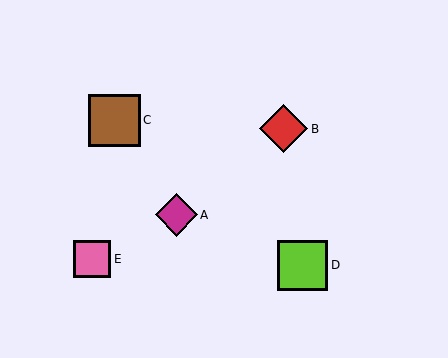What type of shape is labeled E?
Shape E is a pink square.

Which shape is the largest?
The brown square (labeled C) is the largest.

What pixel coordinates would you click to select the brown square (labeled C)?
Click at (115, 120) to select the brown square C.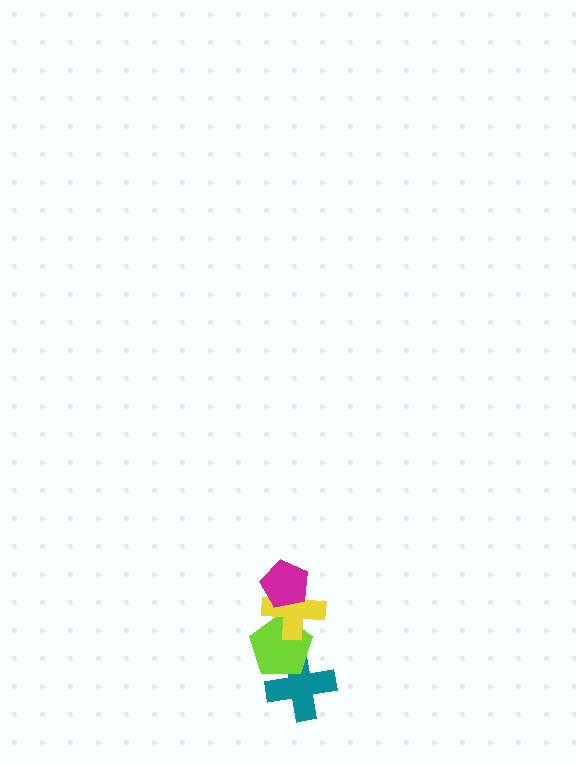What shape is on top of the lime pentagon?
The yellow cross is on top of the lime pentagon.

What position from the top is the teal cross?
The teal cross is 4th from the top.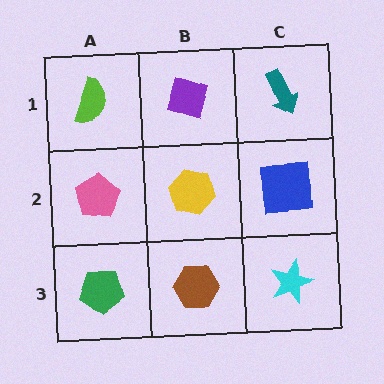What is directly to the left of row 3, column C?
A brown hexagon.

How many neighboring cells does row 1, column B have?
3.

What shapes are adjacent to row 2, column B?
A purple diamond (row 1, column B), a brown hexagon (row 3, column B), a pink pentagon (row 2, column A), a blue square (row 2, column C).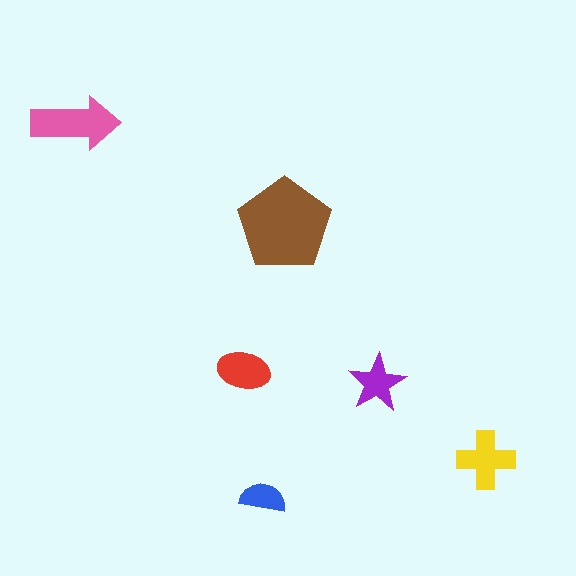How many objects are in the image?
There are 6 objects in the image.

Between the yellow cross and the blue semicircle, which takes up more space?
The yellow cross.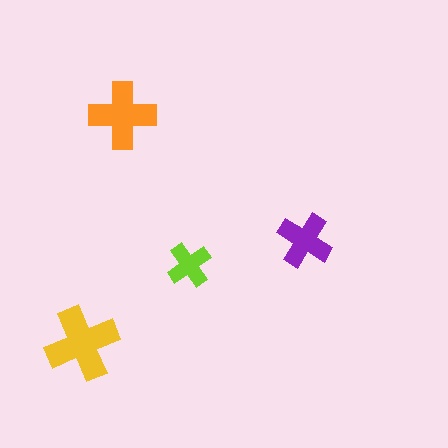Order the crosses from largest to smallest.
the yellow one, the orange one, the purple one, the lime one.